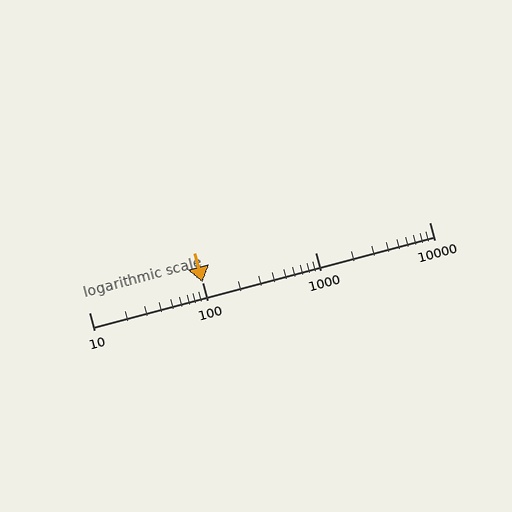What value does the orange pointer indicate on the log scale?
The pointer indicates approximately 100.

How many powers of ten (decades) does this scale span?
The scale spans 3 decades, from 10 to 10000.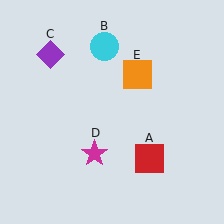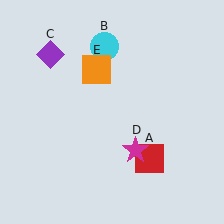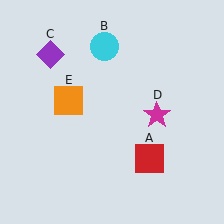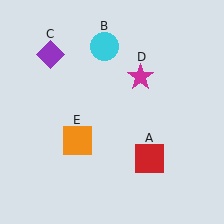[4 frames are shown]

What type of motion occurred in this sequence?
The magenta star (object D), orange square (object E) rotated counterclockwise around the center of the scene.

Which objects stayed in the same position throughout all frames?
Red square (object A) and cyan circle (object B) and purple diamond (object C) remained stationary.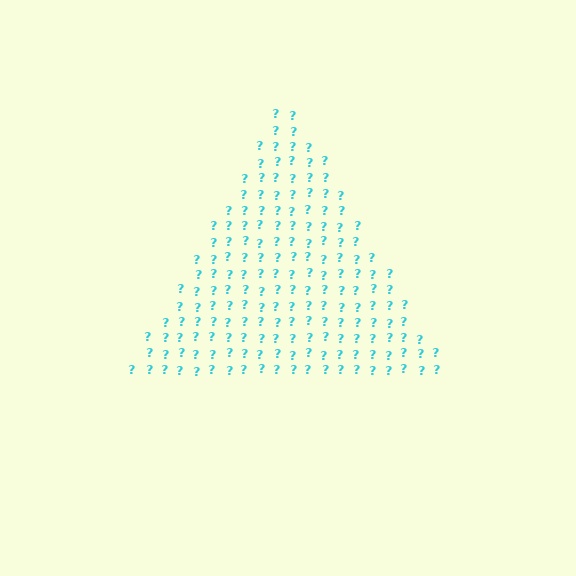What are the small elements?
The small elements are question marks.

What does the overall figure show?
The overall figure shows a triangle.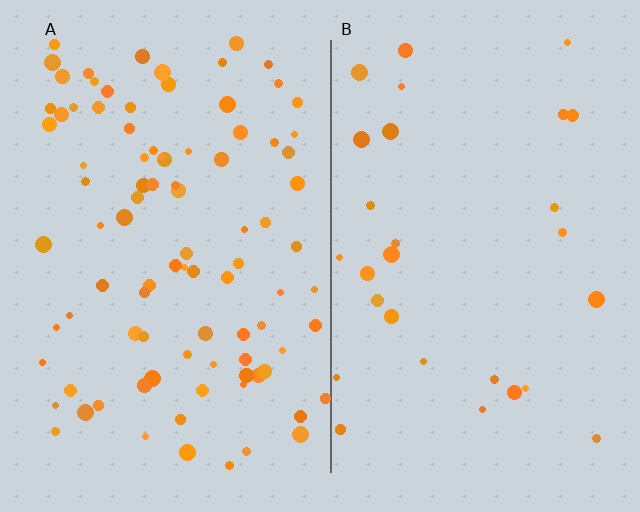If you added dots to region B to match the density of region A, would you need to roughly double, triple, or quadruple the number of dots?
Approximately triple.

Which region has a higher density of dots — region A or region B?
A (the left).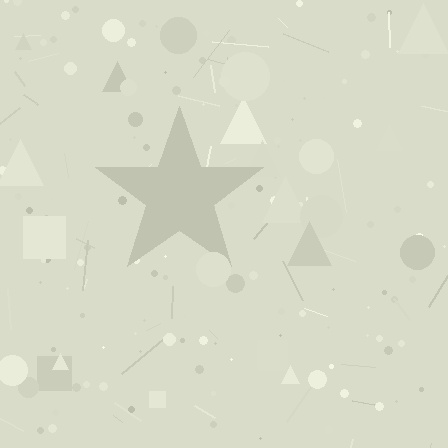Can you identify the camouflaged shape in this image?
The camouflaged shape is a star.